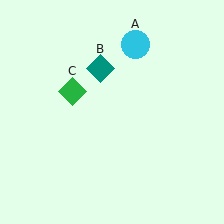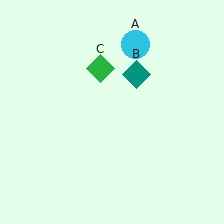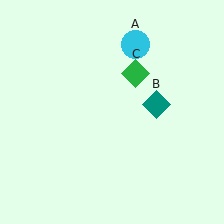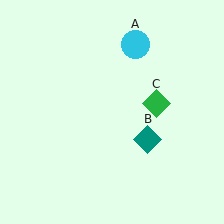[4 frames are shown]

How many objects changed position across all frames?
2 objects changed position: teal diamond (object B), green diamond (object C).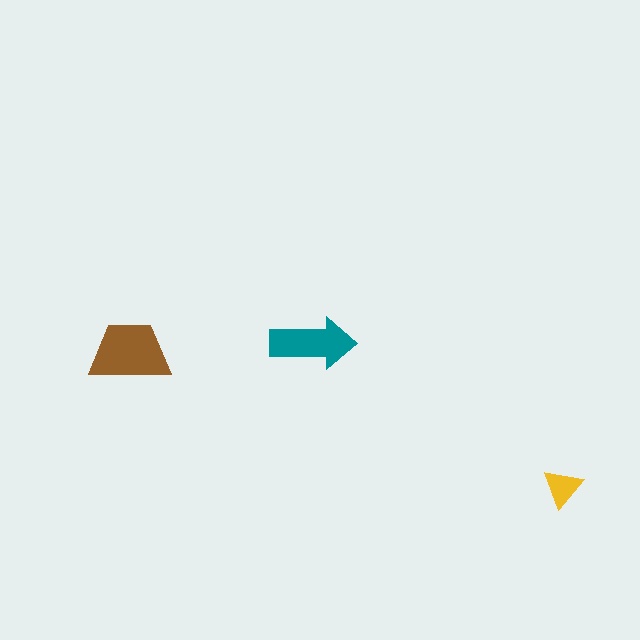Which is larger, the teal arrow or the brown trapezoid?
The brown trapezoid.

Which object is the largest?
The brown trapezoid.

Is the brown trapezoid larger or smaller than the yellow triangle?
Larger.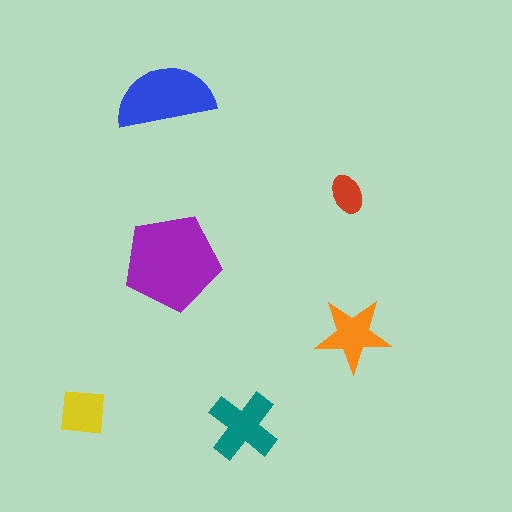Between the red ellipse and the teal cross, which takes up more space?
The teal cross.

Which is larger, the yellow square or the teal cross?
The teal cross.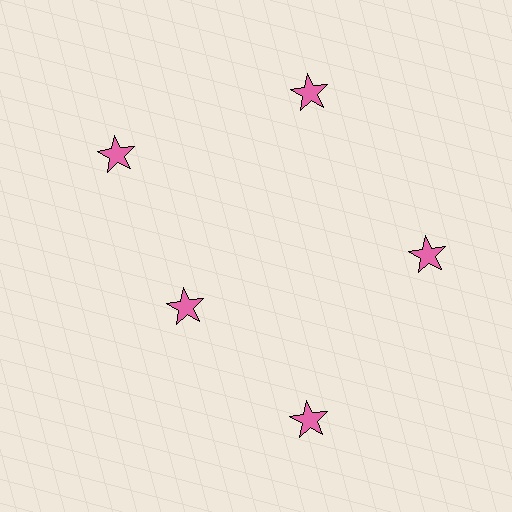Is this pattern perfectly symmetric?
No. The 5 pink stars are arranged in a ring, but one element near the 8 o'clock position is pulled inward toward the center, breaking the 5-fold rotational symmetry.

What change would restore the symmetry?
The symmetry would be restored by moving it outward, back onto the ring so that all 5 stars sit at equal angles and equal distance from the center.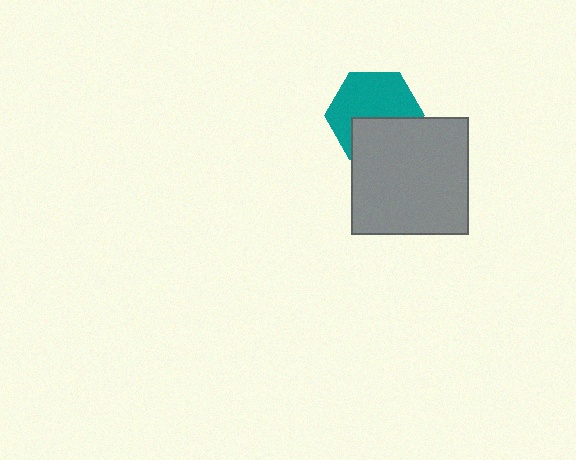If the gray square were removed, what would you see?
You would see the complete teal hexagon.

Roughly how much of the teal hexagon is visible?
About half of it is visible (roughly 62%).